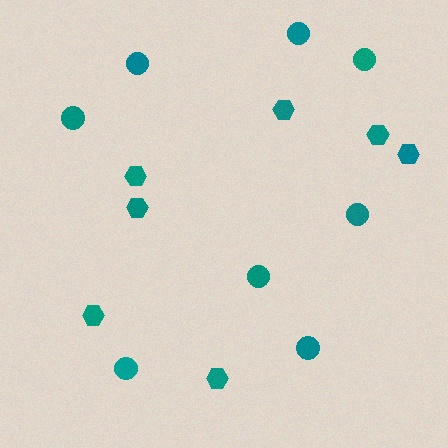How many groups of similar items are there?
There are 2 groups: one group of hexagons (7) and one group of circles (8).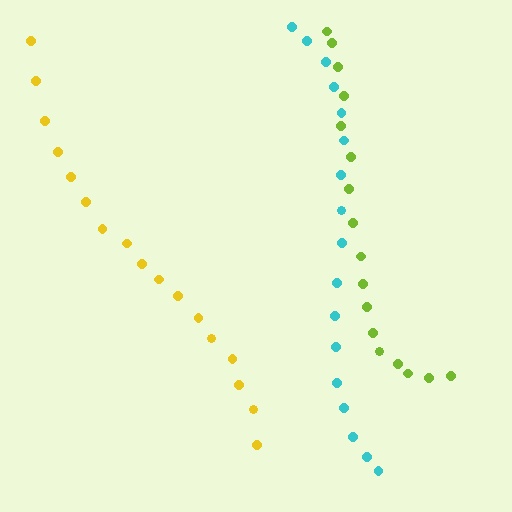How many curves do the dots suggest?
There are 3 distinct paths.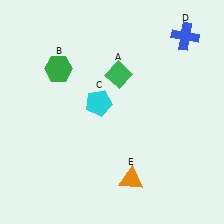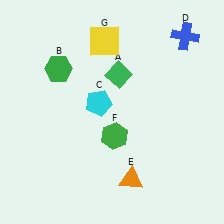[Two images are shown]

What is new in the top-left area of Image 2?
A yellow square (G) was added in the top-left area of Image 2.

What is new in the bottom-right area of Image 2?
A green hexagon (F) was added in the bottom-right area of Image 2.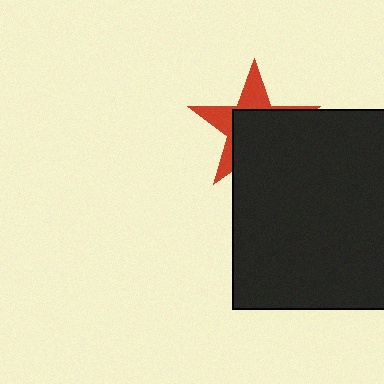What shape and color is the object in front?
The object in front is a black square.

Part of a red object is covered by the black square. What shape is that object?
It is a star.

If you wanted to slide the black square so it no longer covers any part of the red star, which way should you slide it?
Slide it toward the lower-right — that is the most direct way to separate the two shapes.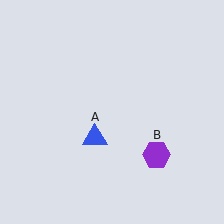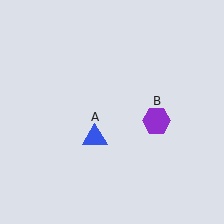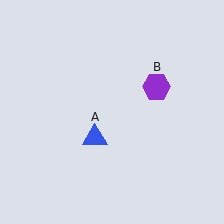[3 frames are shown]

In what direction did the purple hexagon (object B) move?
The purple hexagon (object B) moved up.